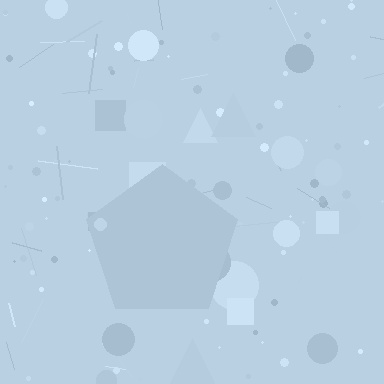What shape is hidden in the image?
A pentagon is hidden in the image.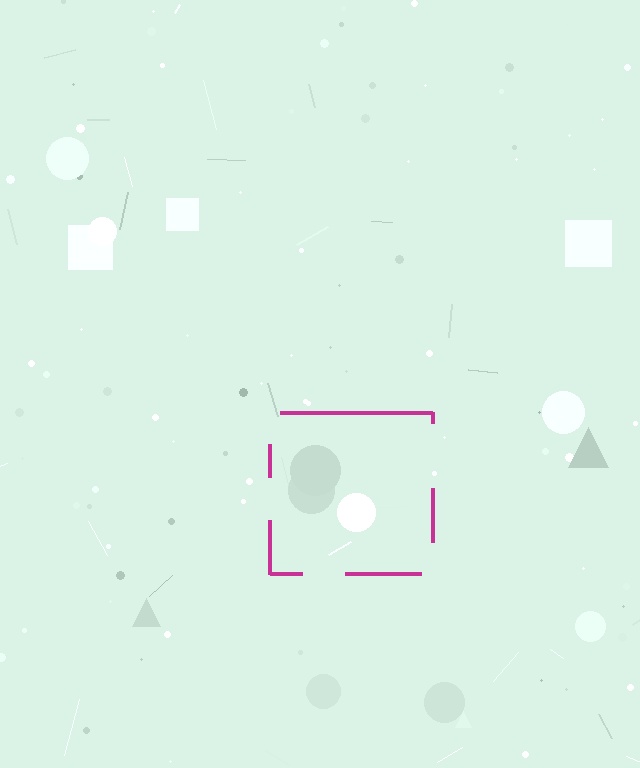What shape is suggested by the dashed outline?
The dashed outline suggests a square.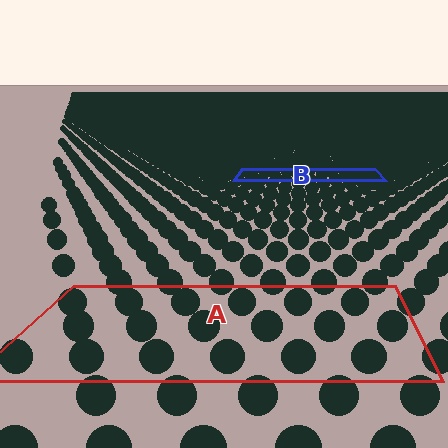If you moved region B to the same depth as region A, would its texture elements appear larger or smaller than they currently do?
They would appear larger. At a closer depth, the same texture elements are projected at a bigger on-screen size.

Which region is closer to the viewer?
Region A is closer. The texture elements there are larger and more spread out.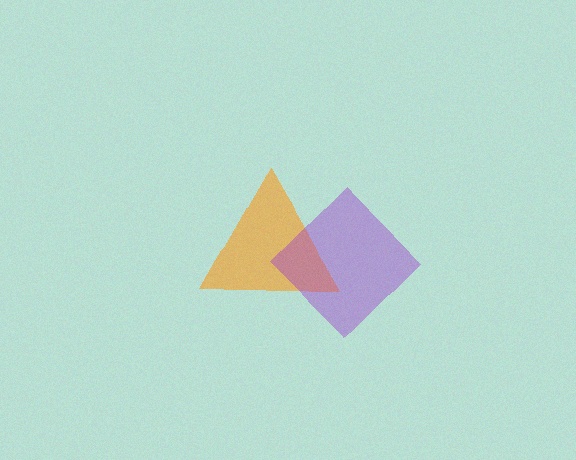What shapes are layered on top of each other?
The layered shapes are: an orange triangle, a purple diamond.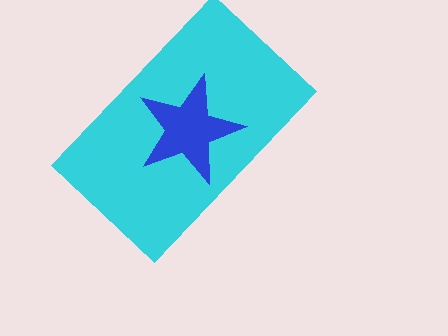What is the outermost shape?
The cyan rectangle.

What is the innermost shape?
The blue star.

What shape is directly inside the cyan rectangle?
The blue star.